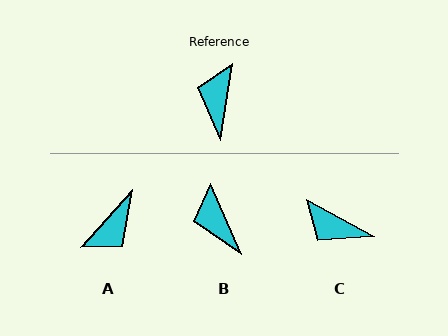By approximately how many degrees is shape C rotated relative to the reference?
Approximately 70 degrees counter-clockwise.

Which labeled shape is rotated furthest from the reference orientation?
A, about 147 degrees away.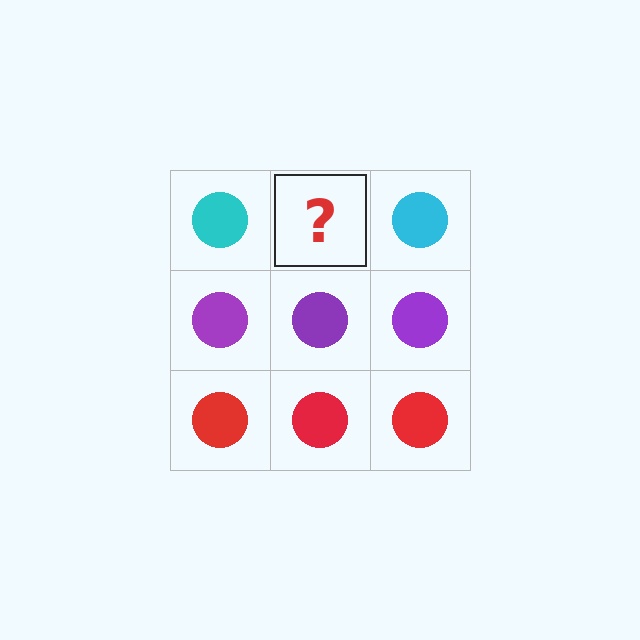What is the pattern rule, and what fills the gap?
The rule is that each row has a consistent color. The gap should be filled with a cyan circle.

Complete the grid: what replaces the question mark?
The question mark should be replaced with a cyan circle.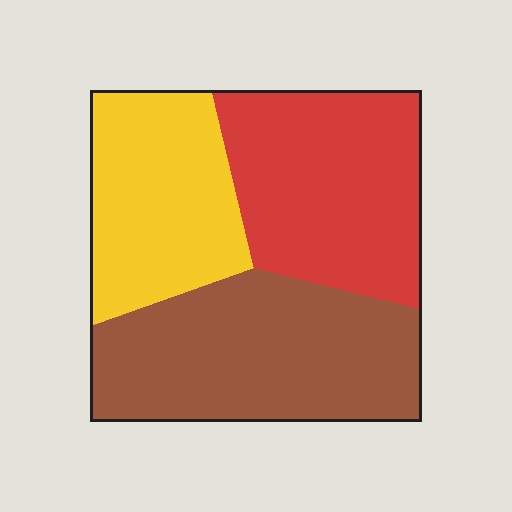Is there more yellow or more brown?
Brown.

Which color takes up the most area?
Brown, at roughly 40%.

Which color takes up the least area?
Yellow, at roughly 25%.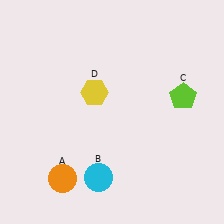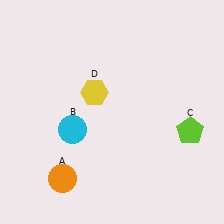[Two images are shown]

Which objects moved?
The objects that moved are: the cyan circle (B), the lime pentagon (C).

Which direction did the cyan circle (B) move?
The cyan circle (B) moved up.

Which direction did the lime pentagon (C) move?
The lime pentagon (C) moved down.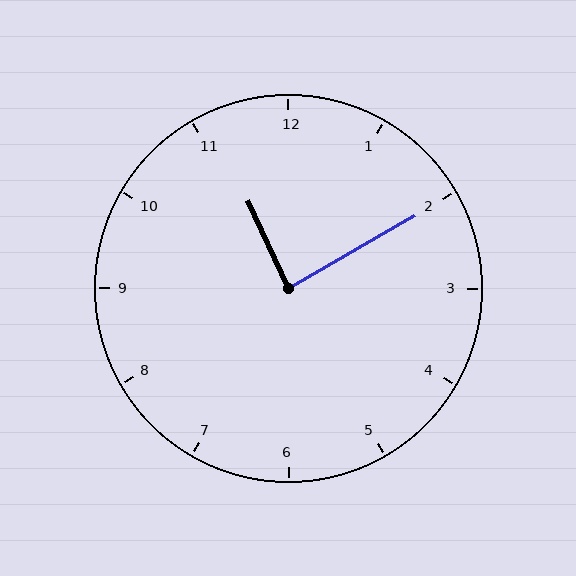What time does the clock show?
11:10.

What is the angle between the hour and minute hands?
Approximately 85 degrees.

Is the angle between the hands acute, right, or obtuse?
It is right.